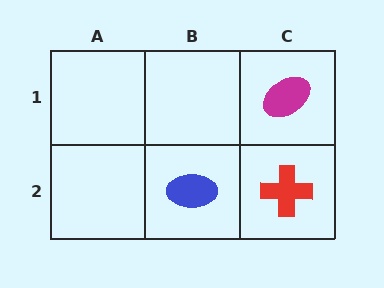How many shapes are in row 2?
2 shapes.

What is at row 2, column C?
A red cross.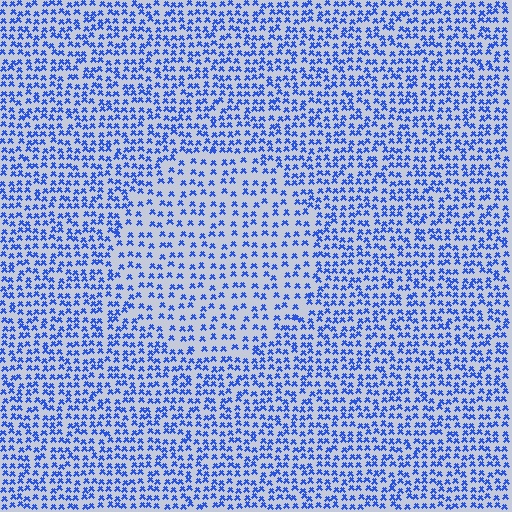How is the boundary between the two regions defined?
The boundary is defined by a change in element density (approximately 1.7x ratio). All elements are the same color, size, and shape.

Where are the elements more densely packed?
The elements are more densely packed outside the circle boundary.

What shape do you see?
I see a circle.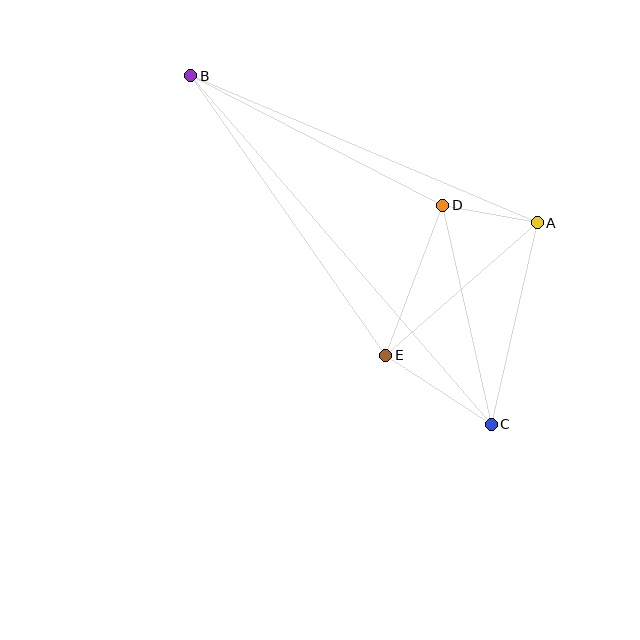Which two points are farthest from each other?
Points B and C are farthest from each other.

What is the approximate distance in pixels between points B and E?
The distance between B and E is approximately 341 pixels.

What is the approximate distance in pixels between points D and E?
The distance between D and E is approximately 161 pixels.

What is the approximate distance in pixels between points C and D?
The distance between C and D is approximately 225 pixels.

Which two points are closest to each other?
Points A and D are closest to each other.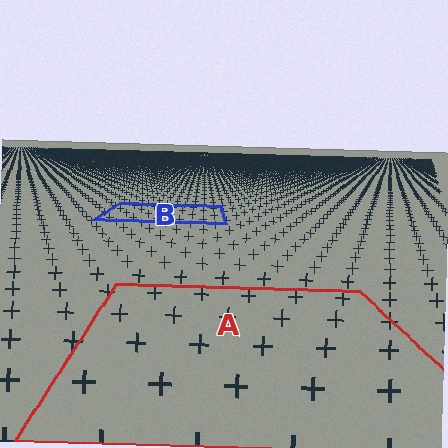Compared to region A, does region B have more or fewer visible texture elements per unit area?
Region B has more texture elements per unit area — they are packed more densely because it is farther away.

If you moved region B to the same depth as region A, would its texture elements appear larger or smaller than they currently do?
They would appear larger. At a closer depth, the same texture elements are projected at a bigger on-screen size.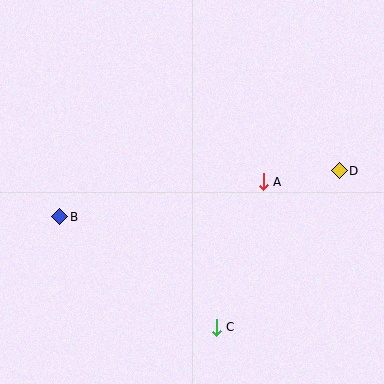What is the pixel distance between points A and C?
The distance between A and C is 153 pixels.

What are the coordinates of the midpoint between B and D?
The midpoint between B and D is at (200, 194).